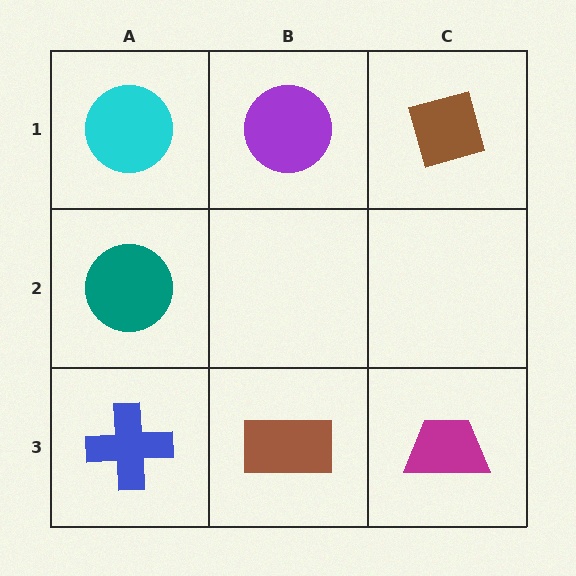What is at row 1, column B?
A purple circle.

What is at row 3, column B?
A brown rectangle.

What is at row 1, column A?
A cyan circle.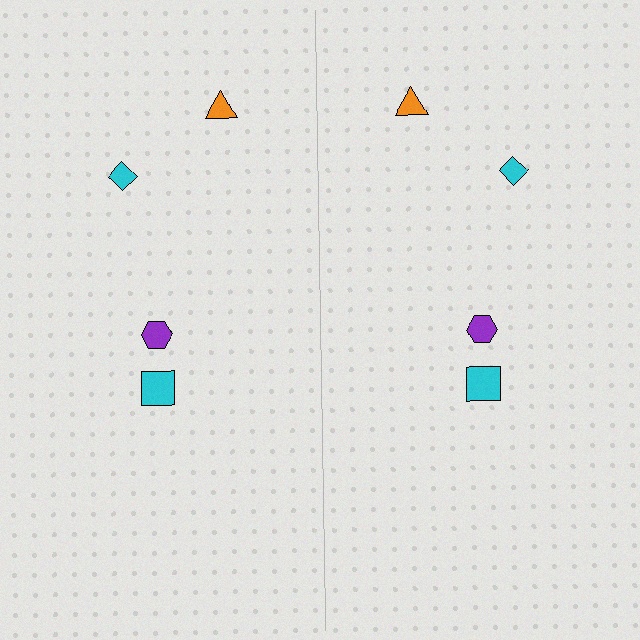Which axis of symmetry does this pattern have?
The pattern has a vertical axis of symmetry running through the center of the image.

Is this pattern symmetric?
Yes, this pattern has bilateral (reflection) symmetry.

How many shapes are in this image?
There are 8 shapes in this image.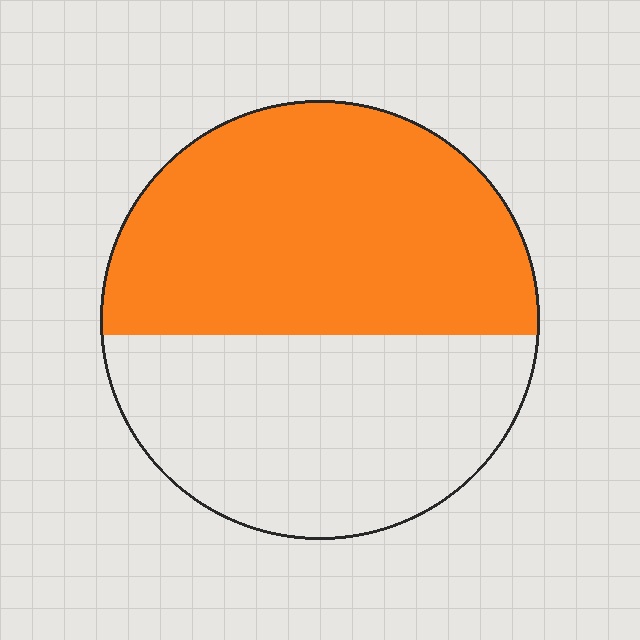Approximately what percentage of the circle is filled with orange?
Approximately 55%.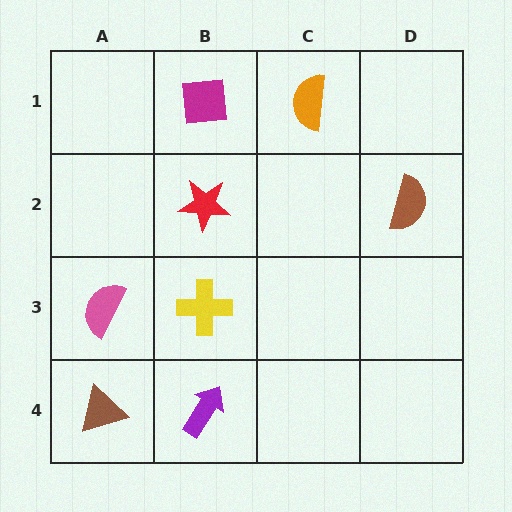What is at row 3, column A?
A pink semicircle.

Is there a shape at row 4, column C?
No, that cell is empty.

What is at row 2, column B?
A red star.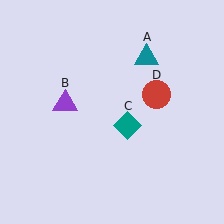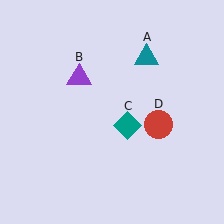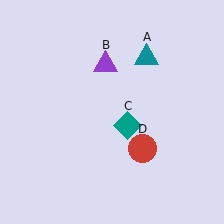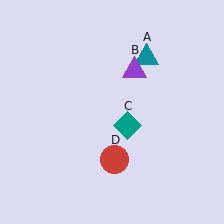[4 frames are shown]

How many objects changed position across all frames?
2 objects changed position: purple triangle (object B), red circle (object D).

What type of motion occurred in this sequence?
The purple triangle (object B), red circle (object D) rotated clockwise around the center of the scene.